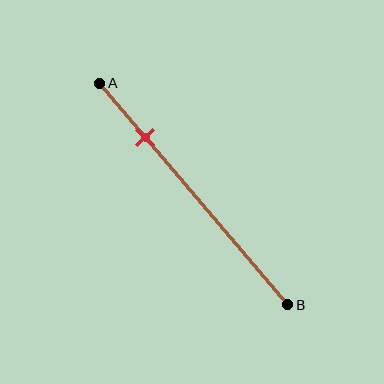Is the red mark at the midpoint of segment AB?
No, the mark is at about 25% from A, not at the 50% midpoint.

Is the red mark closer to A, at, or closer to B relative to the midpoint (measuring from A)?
The red mark is closer to point A than the midpoint of segment AB.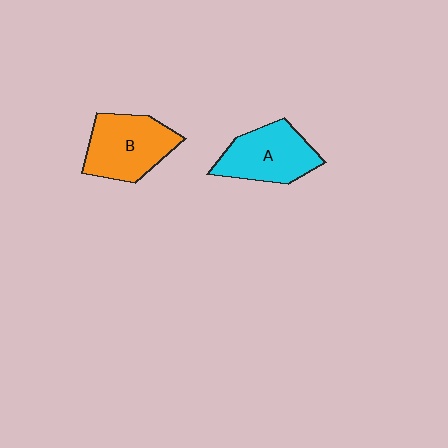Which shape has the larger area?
Shape B (orange).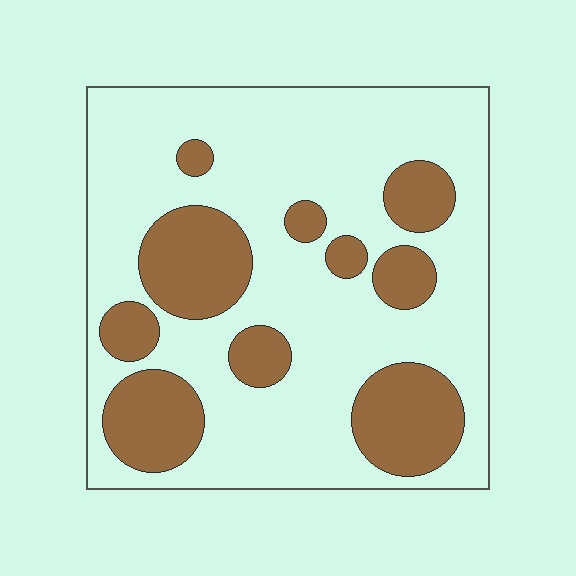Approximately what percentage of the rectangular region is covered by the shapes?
Approximately 30%.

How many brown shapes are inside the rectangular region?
10.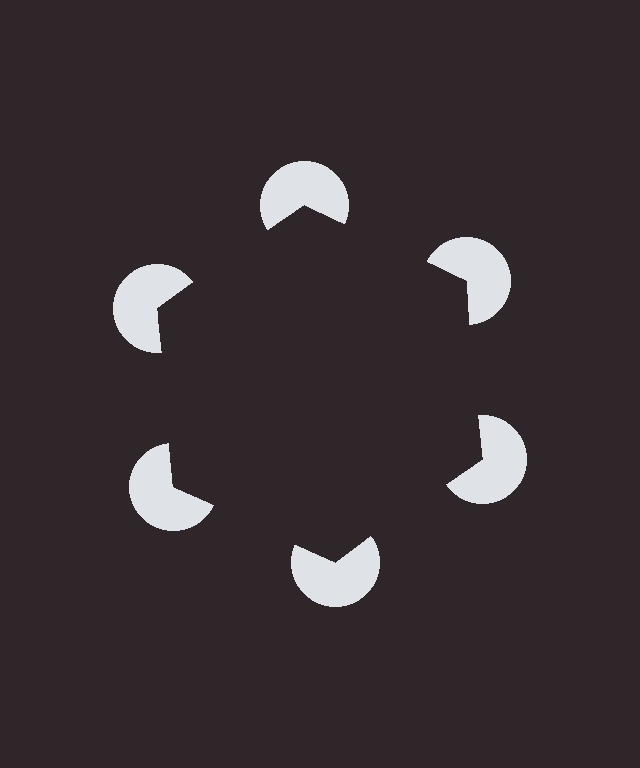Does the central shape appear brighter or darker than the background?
It typically appears slightly darker than the background, even though no actual brightness change is drawn.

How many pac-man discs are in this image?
There are 6 — one at each vertex of the illusory hexagon.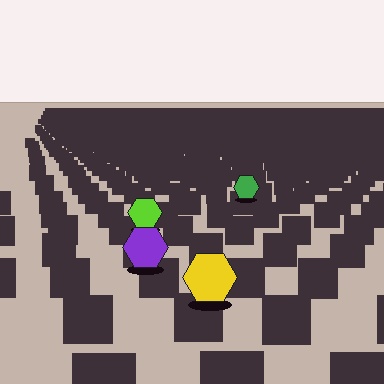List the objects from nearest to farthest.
From nearest to farthest: the yellow hexagon, the purple hexagon, the lime hexagon, the green hexagon.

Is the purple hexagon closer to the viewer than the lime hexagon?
Yes. The purple hexagon is closer — you can tell from the texture gradient: the ground texture is coarser near it.